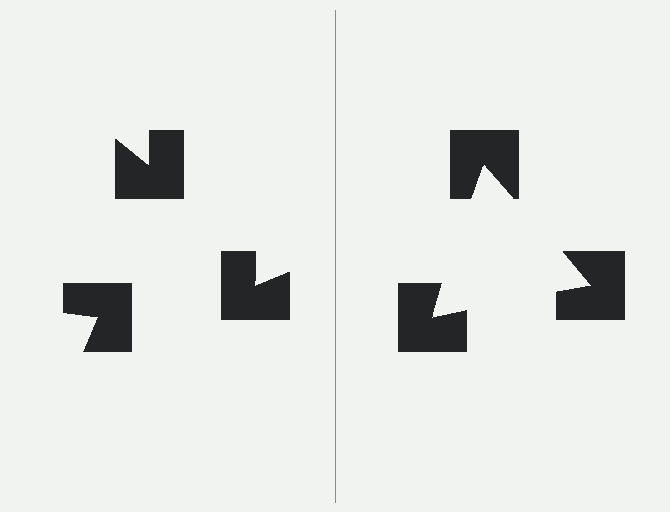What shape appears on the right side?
An illusory triangle.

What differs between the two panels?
The notched squares are positioned identically on both sides; only the wedge orientations differ. On the right they align to a triangle; on the left they are misaligned.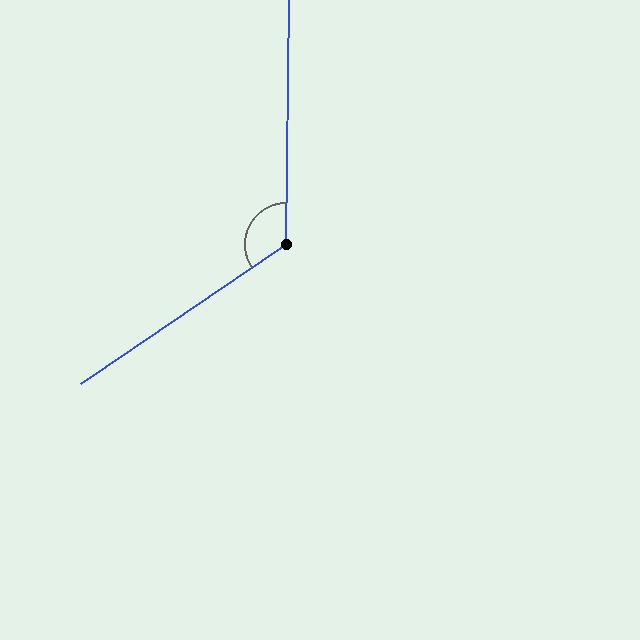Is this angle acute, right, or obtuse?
It is obtuse.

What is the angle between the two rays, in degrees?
Approximately 125 degrees.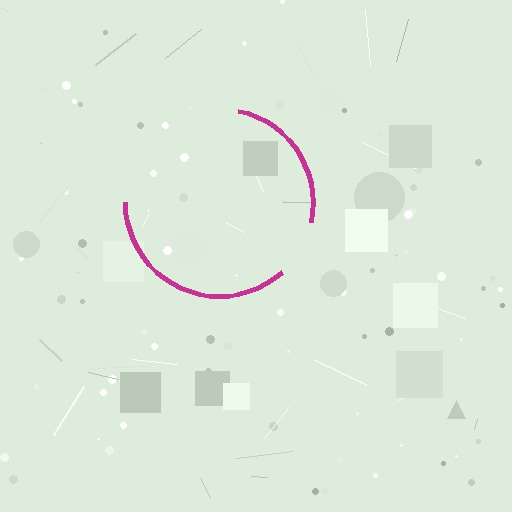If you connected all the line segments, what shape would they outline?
They would outline a circle.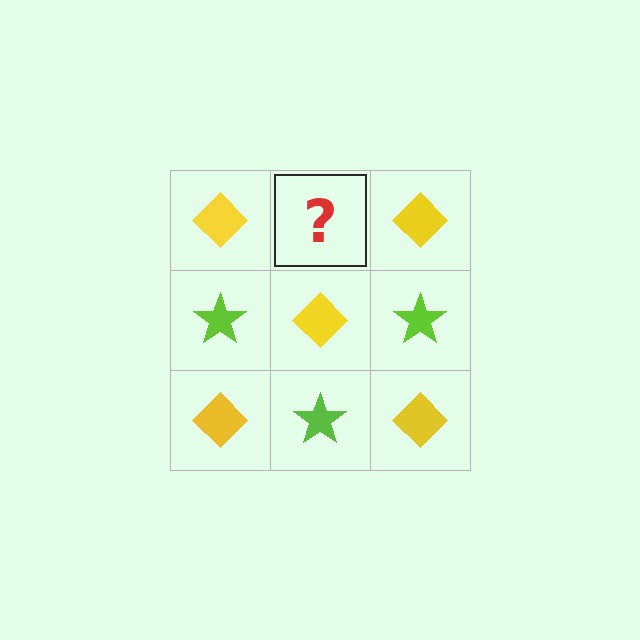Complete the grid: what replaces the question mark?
The question mark should be replaced with a lime star.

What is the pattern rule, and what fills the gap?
The rule is that it alternates yellow diamond and lime star in a checkerboard pattern. The gap should be filled with a lime star.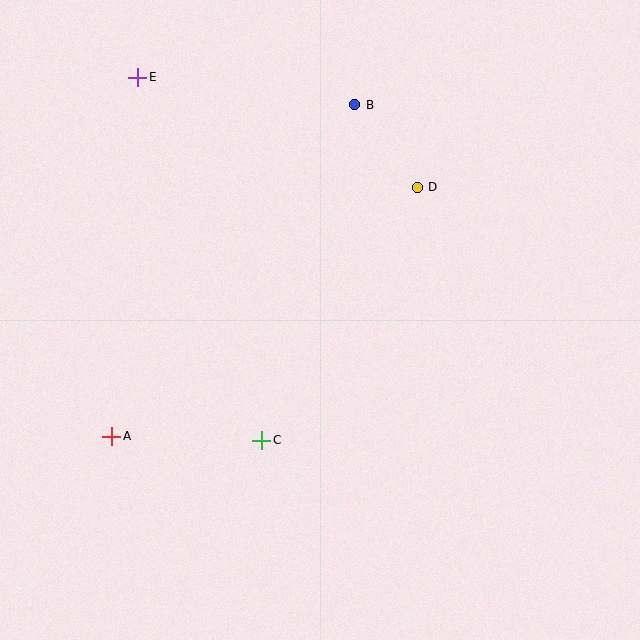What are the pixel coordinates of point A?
Point A is at (112, 436).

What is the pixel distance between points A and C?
The distance between A and C is 150 pixels.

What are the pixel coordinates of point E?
Point E is at (138, 77).